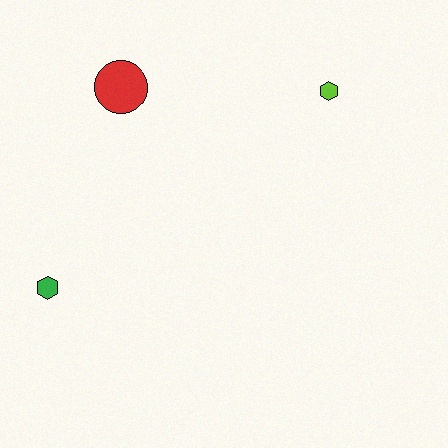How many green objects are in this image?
There is 1 green object.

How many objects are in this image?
There are 3 objects.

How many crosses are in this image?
There are no crosses.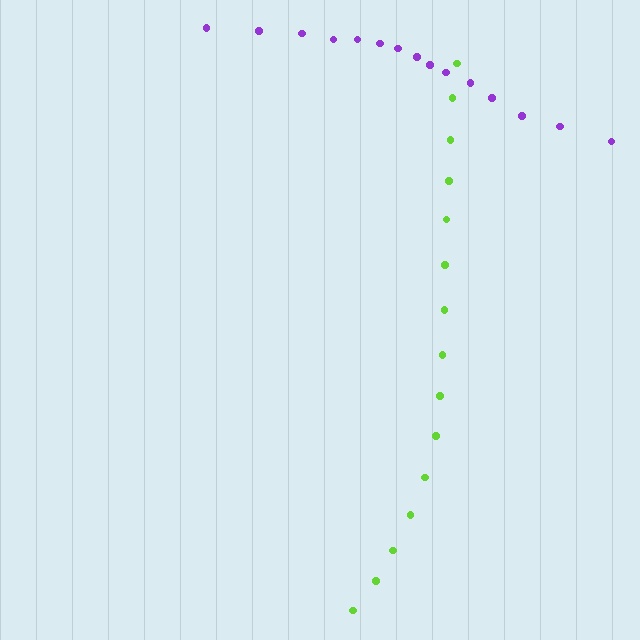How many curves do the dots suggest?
There are 2 distinct paths.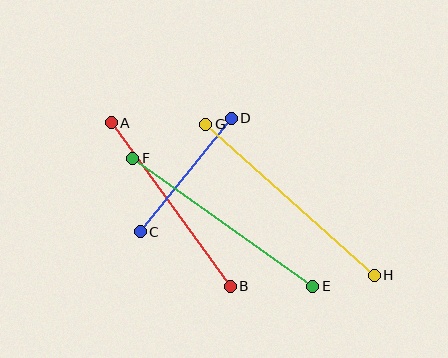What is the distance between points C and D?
The distance is approximately 145 pixels.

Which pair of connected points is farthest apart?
Points G and H are farthest apart.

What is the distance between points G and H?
The distance is approximately 226 pixels.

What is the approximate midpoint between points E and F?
The midpoint is at approximately (223, 222) pixels.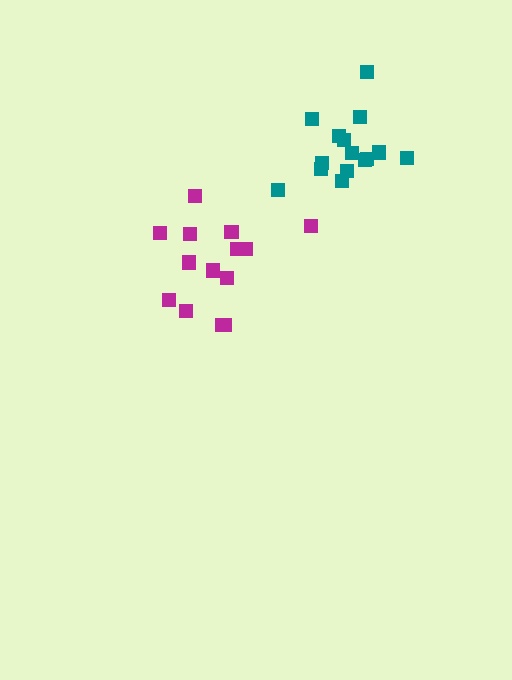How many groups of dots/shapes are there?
There are 2 groups.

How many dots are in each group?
Group 1: 15 dots, Group 2: 14 dots (29 total).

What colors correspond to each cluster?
The clusters are colored: teal, magenta.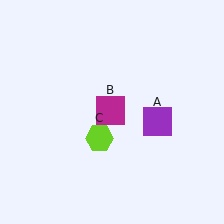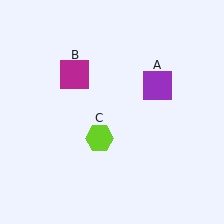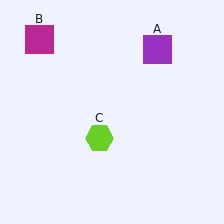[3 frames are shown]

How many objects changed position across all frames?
2 objects changed position: purple square (object A), magenta square (object B).